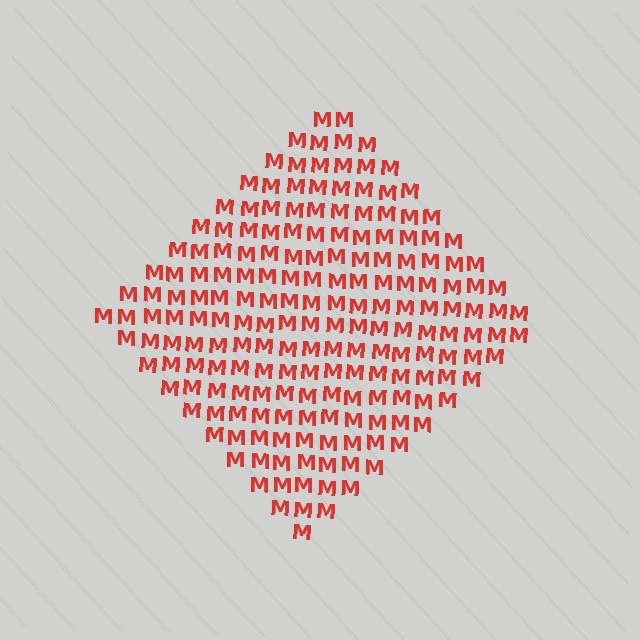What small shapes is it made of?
It is made of small letter M's.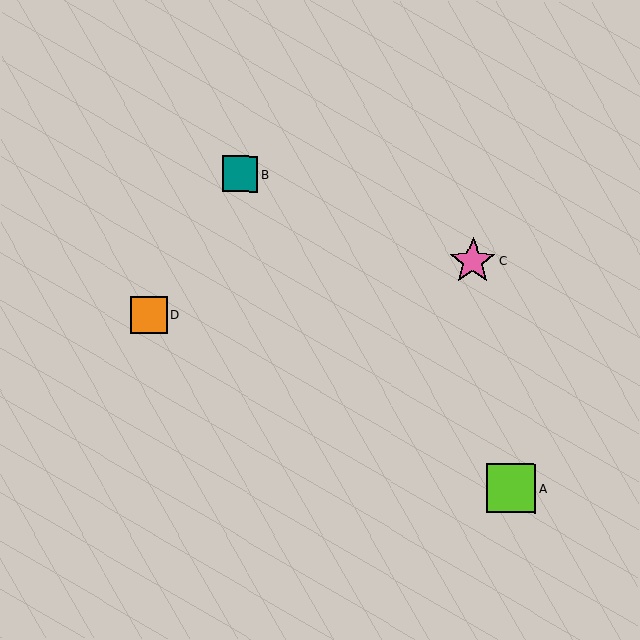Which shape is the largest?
The lime square (labeled A) is the largest.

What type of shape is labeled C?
Shape C is a pink star.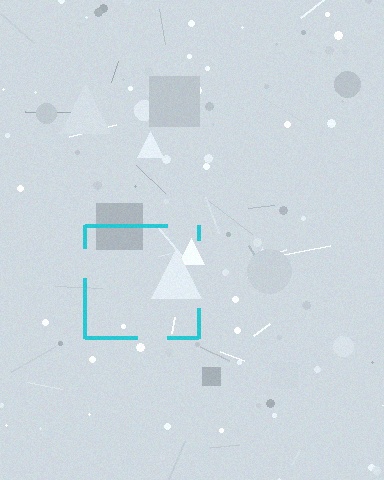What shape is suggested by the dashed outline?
The dashed outline suggests a square.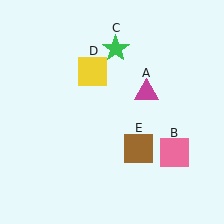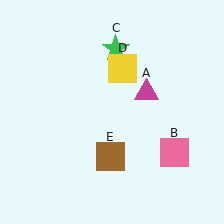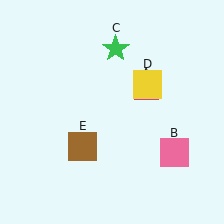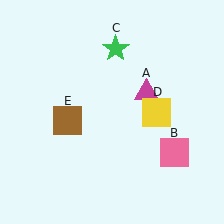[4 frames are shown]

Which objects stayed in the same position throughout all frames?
Magenta triangle (object A) and pink square (object B) and green star (object C) remained stationary.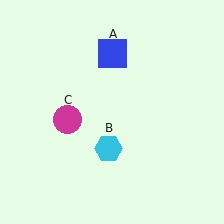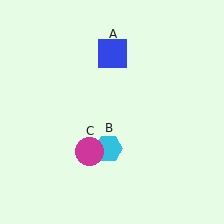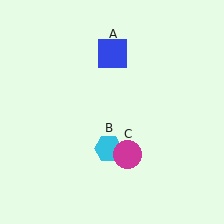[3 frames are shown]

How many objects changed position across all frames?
1 object changed position: magenta circle (object C).